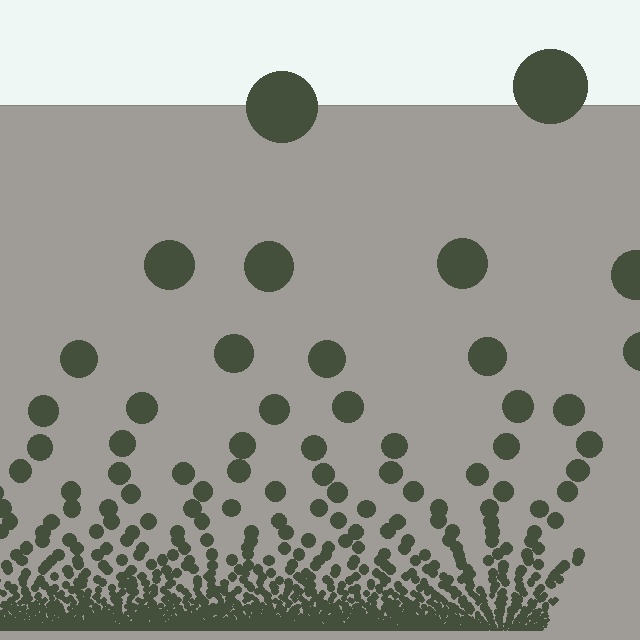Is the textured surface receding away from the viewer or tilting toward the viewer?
The surface appears to tilt toward the viewer. Texture elements get larger and sparser toward the top.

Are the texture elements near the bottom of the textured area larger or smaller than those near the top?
Smaller. The gradient is inverted — elements near the bottom are smaller and denser.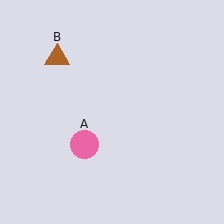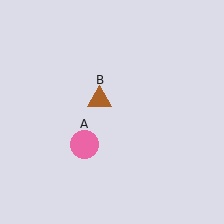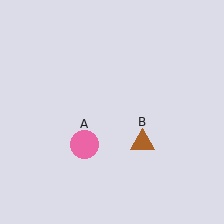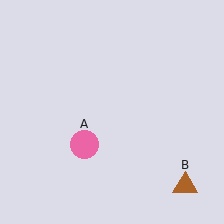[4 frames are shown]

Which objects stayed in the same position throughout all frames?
Pink circle (object A) remained stationary.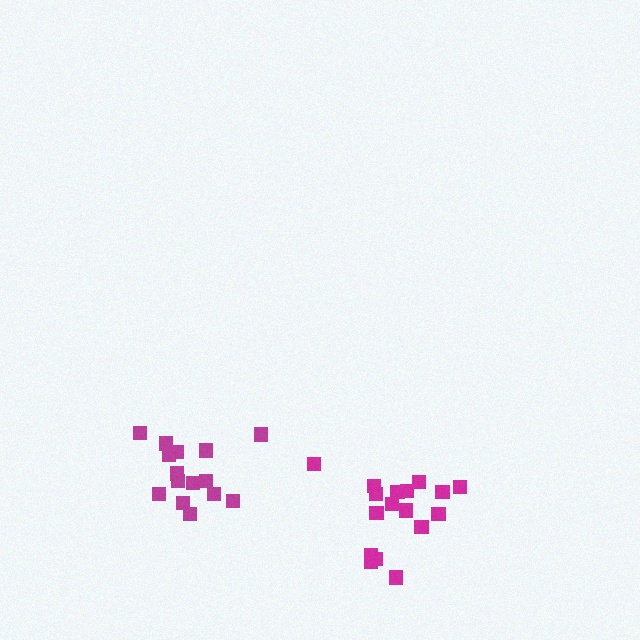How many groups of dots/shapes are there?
There are 2 groups.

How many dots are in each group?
Group 1: 15 dots, Group 2: 17 dots (32 total).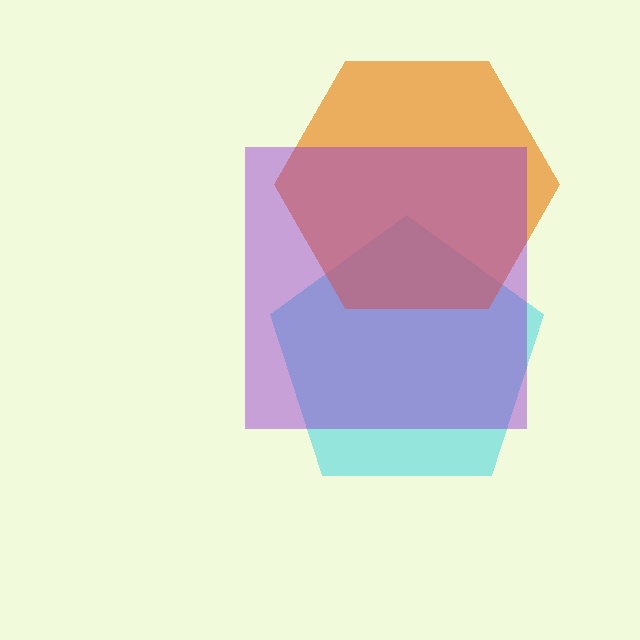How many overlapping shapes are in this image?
There are 3 overlapping shapes in the image.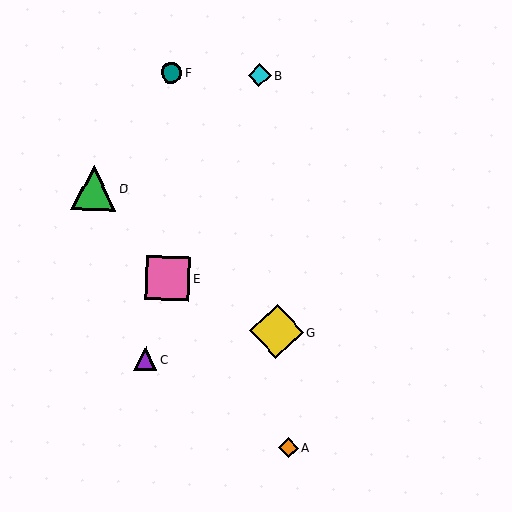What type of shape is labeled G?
Shape G is a yellow diamond.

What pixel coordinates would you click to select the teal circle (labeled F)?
Click at (171, 72) to select the teal circle F.